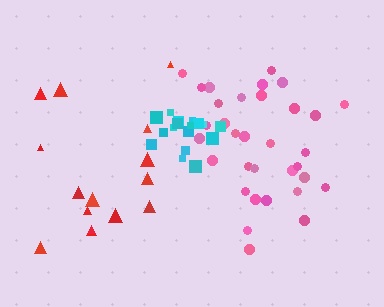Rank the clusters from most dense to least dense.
cyan, pink, red.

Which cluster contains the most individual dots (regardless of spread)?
Pink (33).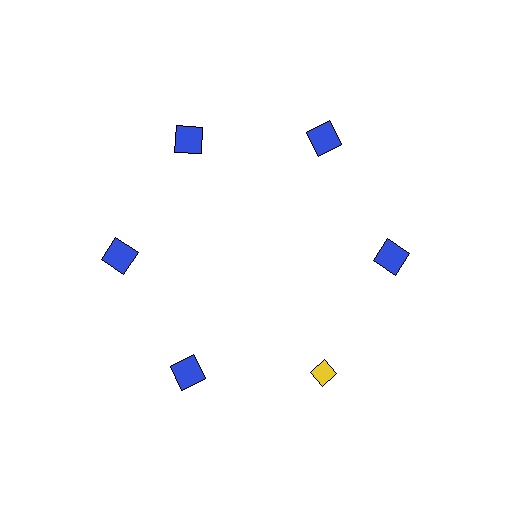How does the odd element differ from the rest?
It differs in both color (yellow instead of blue) and shape (diamond instead of square).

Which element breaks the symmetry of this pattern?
The yellow diamond at roughly the 5 o'clock position breaks the symmetry. All other shapes are blue squares.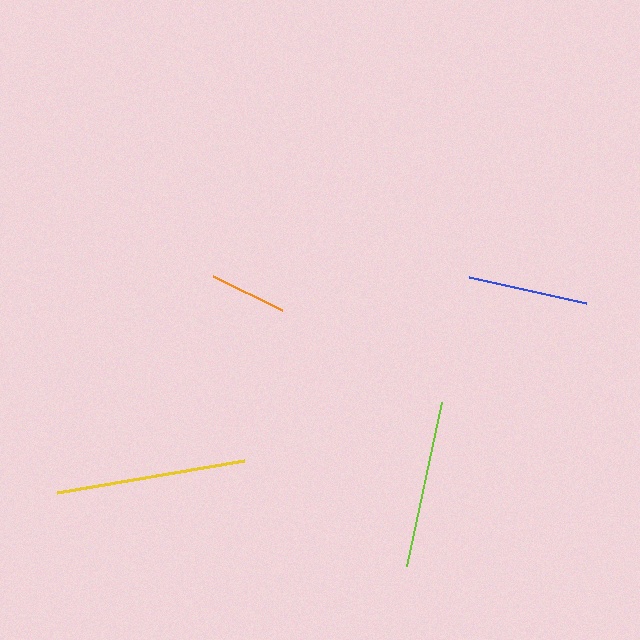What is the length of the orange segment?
The orange segment is approximately 77 pixels long.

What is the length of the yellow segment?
The yellow segment is approximately 191 pixels long.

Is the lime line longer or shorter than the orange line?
The lime line is longer than the orange line.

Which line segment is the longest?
The yellow line is the longest at approximately 191 pixels.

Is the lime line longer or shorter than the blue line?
The lime line is longer than the blue line.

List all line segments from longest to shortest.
From longest to shortest: yellow, lime, blue, orange.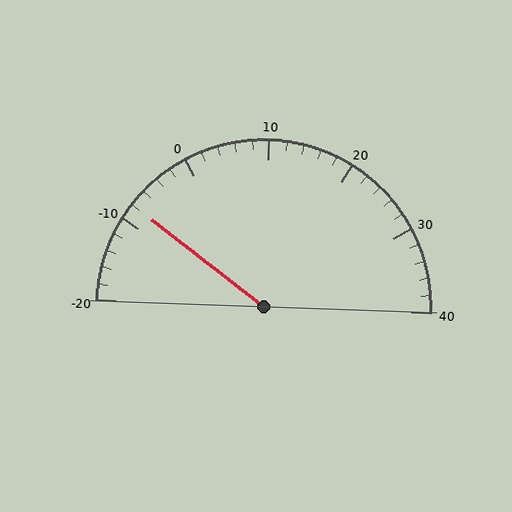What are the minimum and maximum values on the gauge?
The gauge ranges from -20 to 40.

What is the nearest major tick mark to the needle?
The nearest major tick mark is -10.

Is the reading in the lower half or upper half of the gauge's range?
The reading is in the lower half of the range (-20 to 40).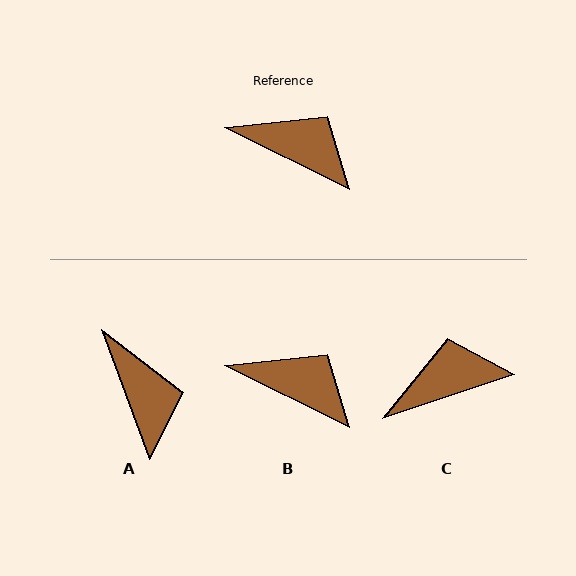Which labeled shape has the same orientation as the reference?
B.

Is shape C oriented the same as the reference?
No, it is off by about 45 degrees.